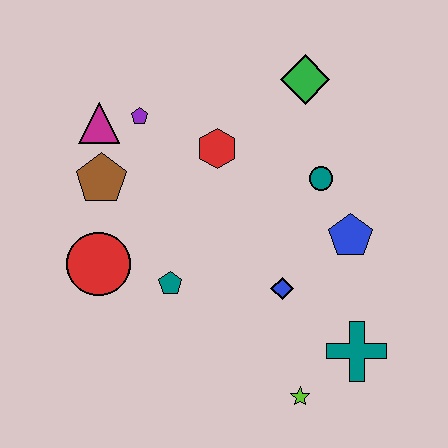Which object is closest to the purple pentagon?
The magenta triangle is closest to the purple pentagon.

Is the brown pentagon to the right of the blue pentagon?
No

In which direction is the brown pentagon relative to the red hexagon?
The brown pentagon is to the left of the red hexagon.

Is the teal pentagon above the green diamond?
No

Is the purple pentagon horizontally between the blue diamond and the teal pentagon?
No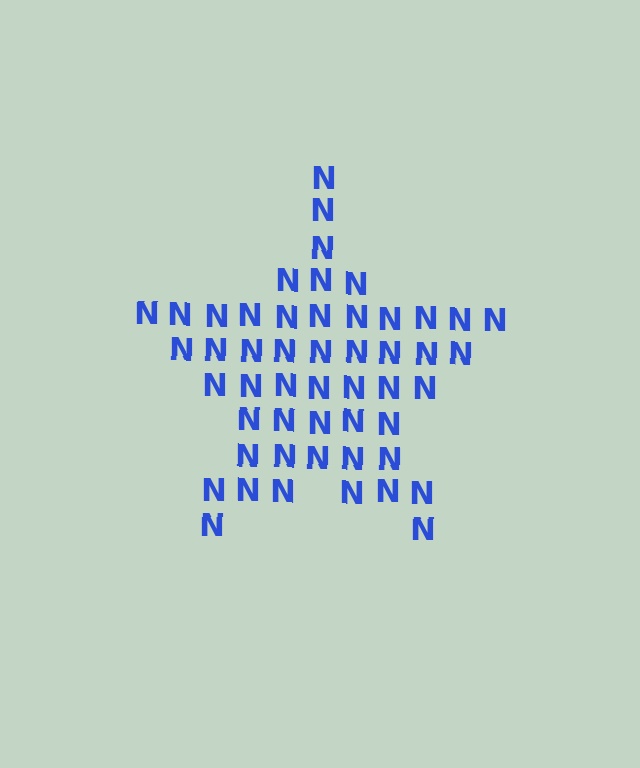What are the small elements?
The small elements are letter N's.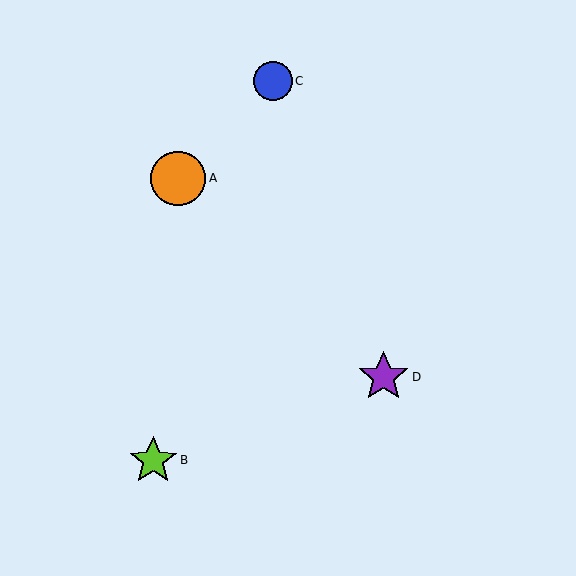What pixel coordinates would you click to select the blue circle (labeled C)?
Click at (273, 81) to select the blue circle C.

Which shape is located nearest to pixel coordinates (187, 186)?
The orange circle (labeled A) at (178, 178) is nearest to that location.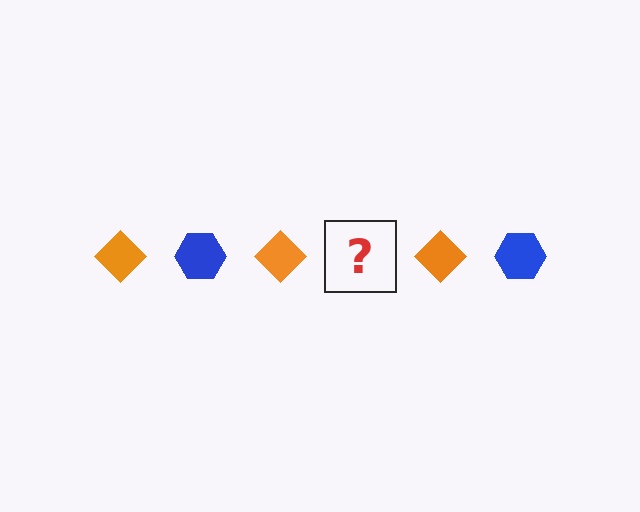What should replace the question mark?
The question mark should be replaced with a blue hexagon.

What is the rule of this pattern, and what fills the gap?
The rule is that the pattern alternates between orange diamond and blue hexagon. The gap should be filled with a blue hexagon.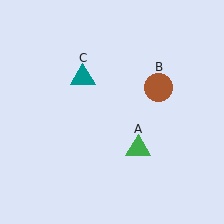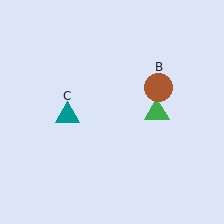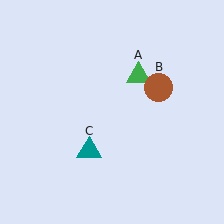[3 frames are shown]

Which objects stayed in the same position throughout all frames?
Brown circle (object B) remained stationary.